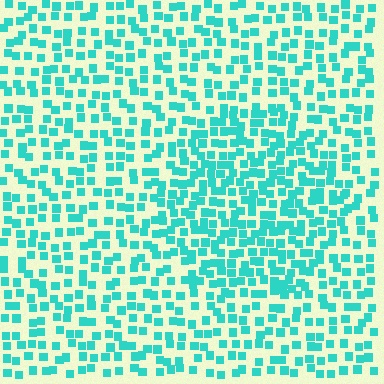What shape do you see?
I see a circle.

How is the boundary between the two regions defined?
The boundary is defined by a change in element density (approximately 1.6x ratio). All elements are the same color, size, and shape.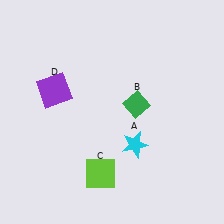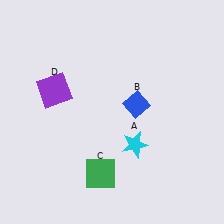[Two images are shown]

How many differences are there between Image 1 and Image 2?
There are 2 differences between the two images.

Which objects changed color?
B changed from green to blue. C changed from lime to green.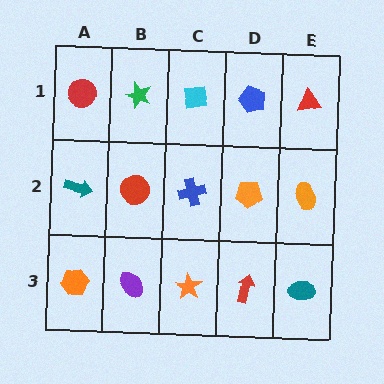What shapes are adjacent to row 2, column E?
A red triangle (row 1, column E), a teal ellipse (row 3, column E), an orange pentagon (row 2, column D).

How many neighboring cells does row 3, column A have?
2.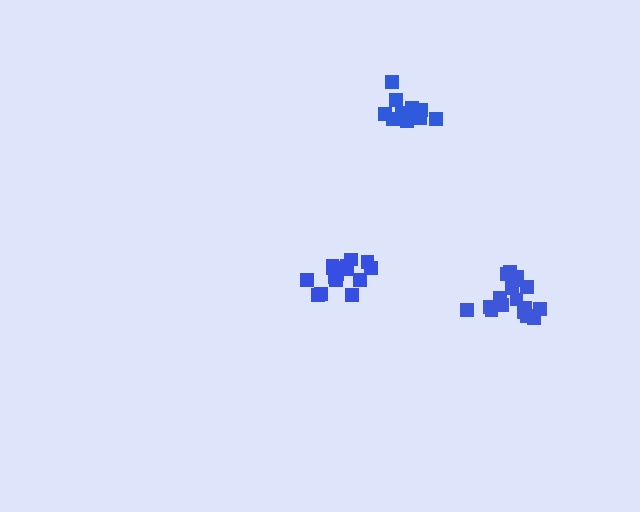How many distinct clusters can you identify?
There are 3 distinct clusters.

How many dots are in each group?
Group 1: 15 dots, Group 2: 18 dots, Group 3: 12 dots (45 total).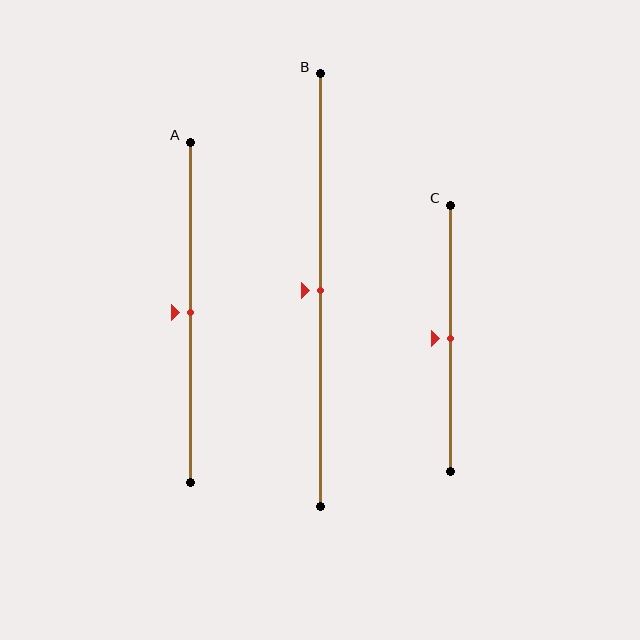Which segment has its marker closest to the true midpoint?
Segment A has its marker closest to the true midpoint.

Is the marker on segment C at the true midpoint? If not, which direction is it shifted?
Yes, the marker on segment C is at the true midpoint.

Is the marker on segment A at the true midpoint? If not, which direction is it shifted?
Yes, the marker on segment A is at the true midpoint.